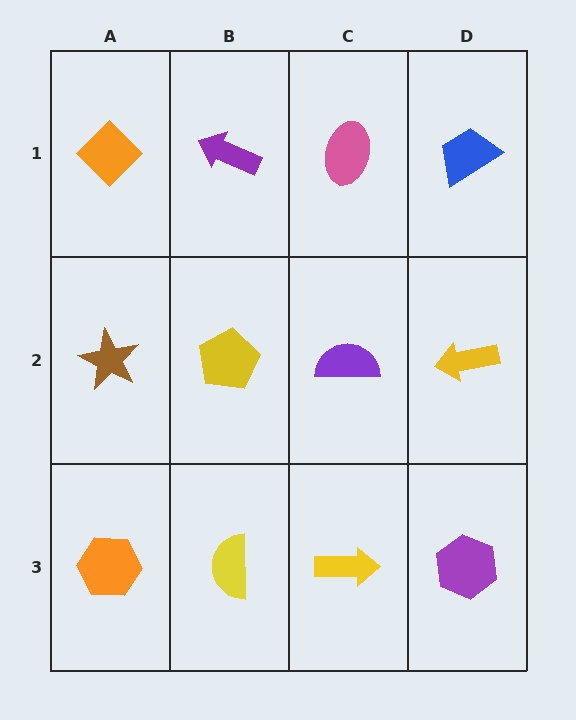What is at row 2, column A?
A brown star.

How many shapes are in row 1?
4 shapes.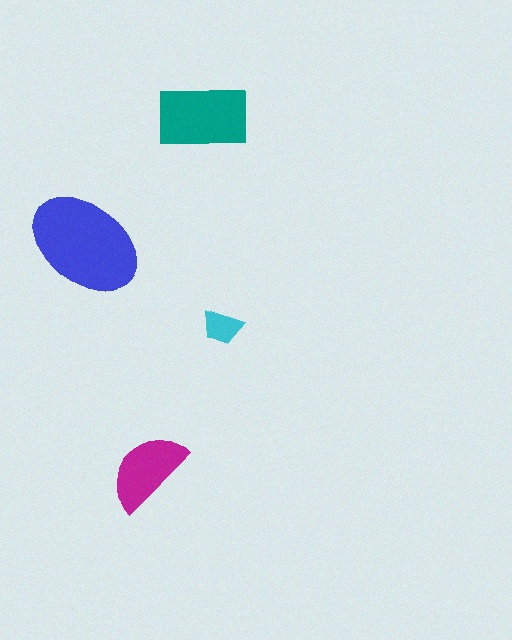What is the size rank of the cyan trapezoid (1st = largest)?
4th.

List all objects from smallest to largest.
The cyan trapezoid, the magenta semicircle, the teal rectangle, the blue ellipse.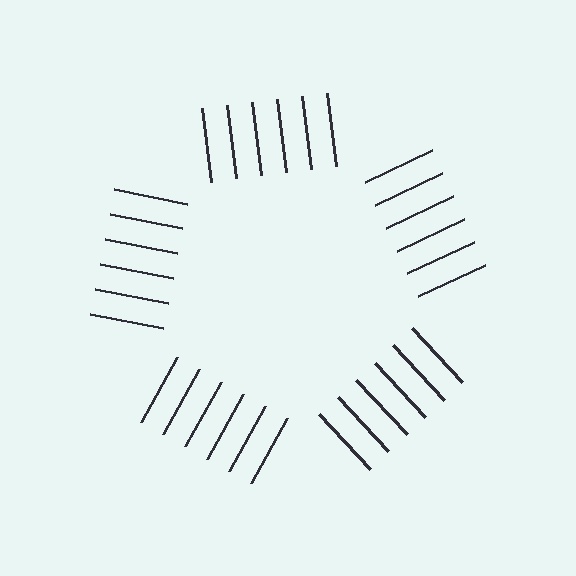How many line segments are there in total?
30 — 6 along each of the 5 edges.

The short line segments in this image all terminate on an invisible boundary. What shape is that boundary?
An illusory pentagon — the line segments terminate on its edges but no continuous stroke is drawn.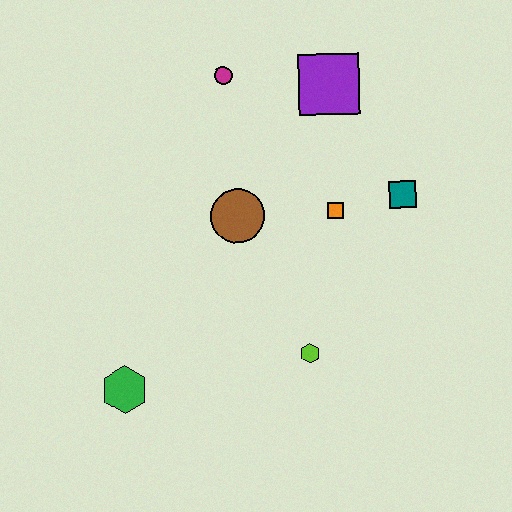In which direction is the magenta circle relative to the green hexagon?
The magenta circle is above the green hexagon.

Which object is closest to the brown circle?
The orange square is closest to the brown circle.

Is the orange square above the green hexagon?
Yes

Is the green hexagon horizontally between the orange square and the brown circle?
No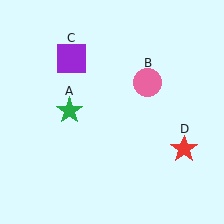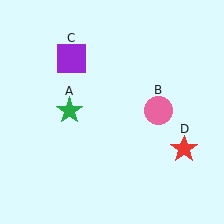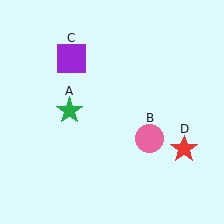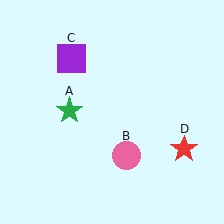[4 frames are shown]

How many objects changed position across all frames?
1 object changed position: pink circle (object B).